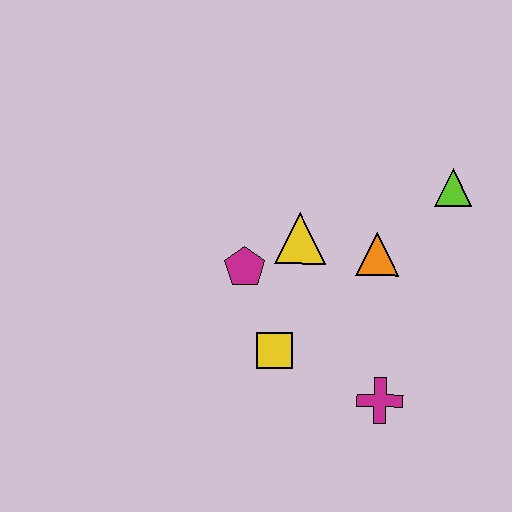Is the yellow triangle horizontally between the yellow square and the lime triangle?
Yes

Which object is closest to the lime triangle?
The orange triangle is closest to the lime triangle.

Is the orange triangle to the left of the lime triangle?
Yes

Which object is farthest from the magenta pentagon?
The lime triangle is farthest from the magenta pentagon.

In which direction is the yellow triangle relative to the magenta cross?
The yellow triangle is above the magenta cross.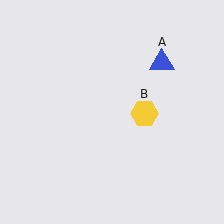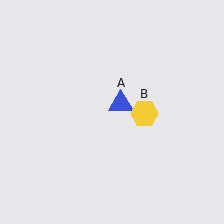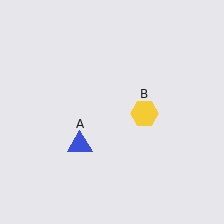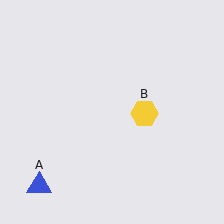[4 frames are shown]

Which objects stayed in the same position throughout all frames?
Yellow hexagon (object B) remained stationary.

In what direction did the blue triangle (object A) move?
The blue triangle (object A) moved down and to the left.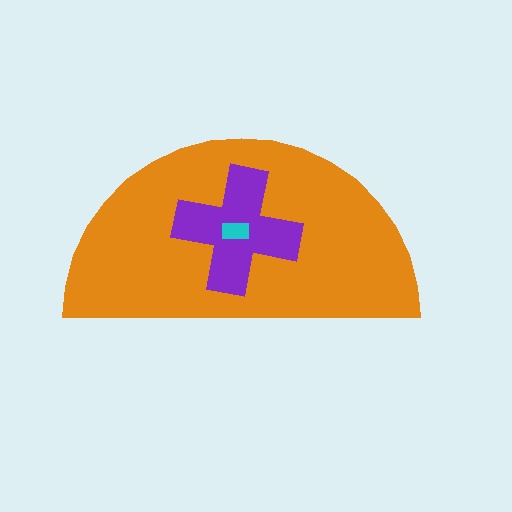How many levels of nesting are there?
3.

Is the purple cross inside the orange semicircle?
Yes.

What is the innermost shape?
The cyan rectangle.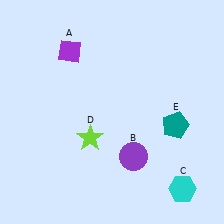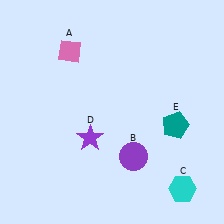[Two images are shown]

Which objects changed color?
A changed from purple to pink. D changed from lime to purple.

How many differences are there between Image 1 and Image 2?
There are 2 differences between the two images.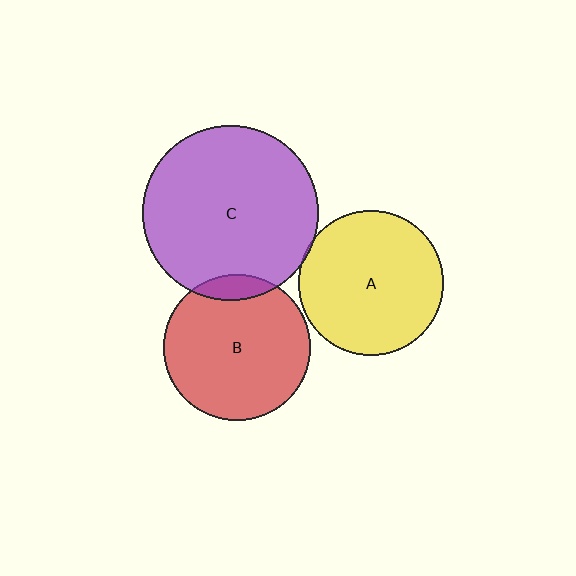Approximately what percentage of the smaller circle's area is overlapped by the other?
Approximately 10%.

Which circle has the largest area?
Circle C (purple).